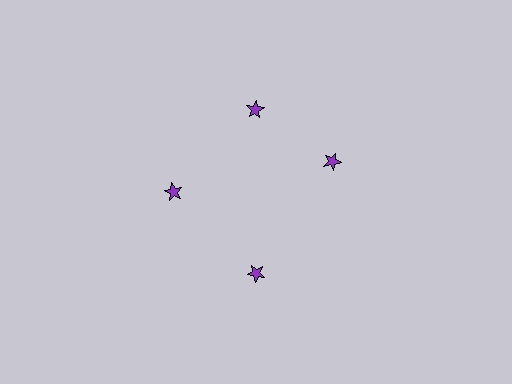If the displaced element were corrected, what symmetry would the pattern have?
It would have 4-fold rotational symmetry — the pattern would map onto itself every 90 degrees.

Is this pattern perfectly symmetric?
No. The 4 purple stars are arranged in a ring, but one element near the 3 o'clock position is rotated out of alignment along the ring, breaking the 4-fold rotational symmetry.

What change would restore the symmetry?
The symmetry would be restored by rotating it back into even spacing with its neighbors so that all 4 stars sit at equal angles and equal distance from the center.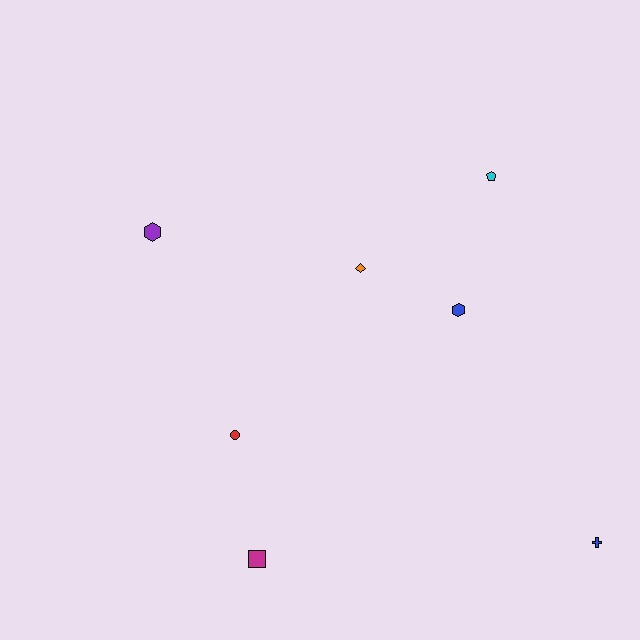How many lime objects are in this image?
There are no lime objects.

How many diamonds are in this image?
There is 1 diamond.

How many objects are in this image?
There are 7 objects.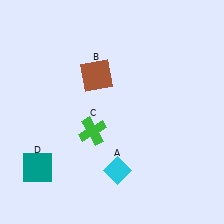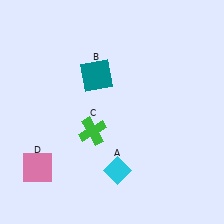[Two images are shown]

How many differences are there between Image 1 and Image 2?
There are 2 differences between the two images.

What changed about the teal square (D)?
In Image 1, D is teal. In Image 2, it changed to pink.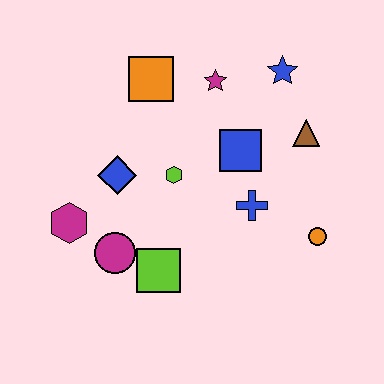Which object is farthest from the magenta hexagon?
The blue star is farthest from the magenta hexagon.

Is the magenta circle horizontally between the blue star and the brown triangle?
No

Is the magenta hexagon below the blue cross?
Yes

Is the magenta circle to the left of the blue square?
Yes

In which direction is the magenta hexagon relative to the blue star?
The magenta hexagon is to the left of the blue star.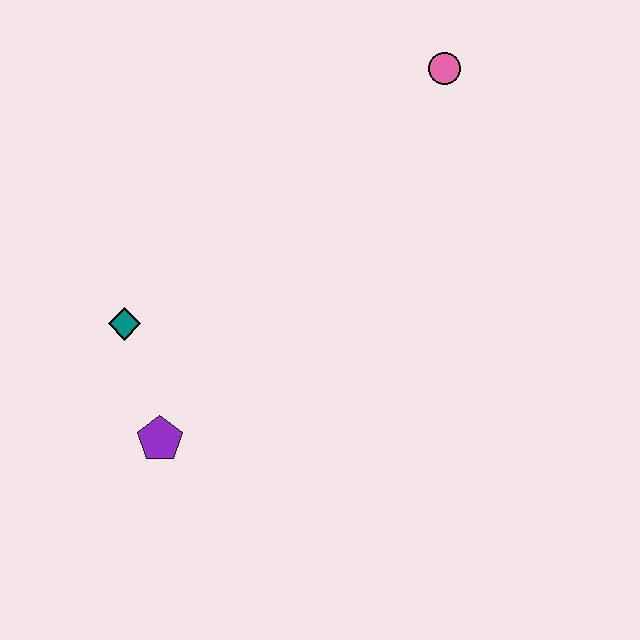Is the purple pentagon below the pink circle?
Yes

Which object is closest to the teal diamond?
The purple pentagon is closest to the teal diamond.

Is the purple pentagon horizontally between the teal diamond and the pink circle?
Yes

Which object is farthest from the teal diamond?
The pink circle is farthest from the teal diamond.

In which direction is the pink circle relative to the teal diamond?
The pink circle is to the right of the teal diamond.